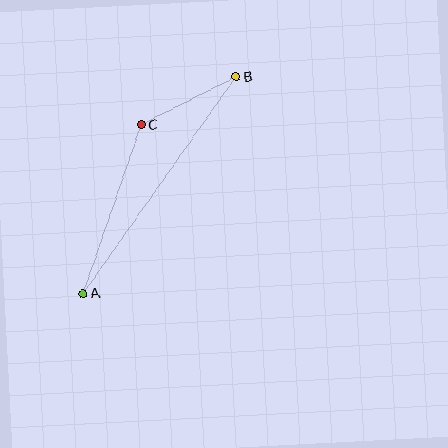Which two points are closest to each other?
Points B and C are closest to each other.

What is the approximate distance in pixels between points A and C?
The distance between A and C is approximately 179 pixels.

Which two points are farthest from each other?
Points A and B are farthest from each other.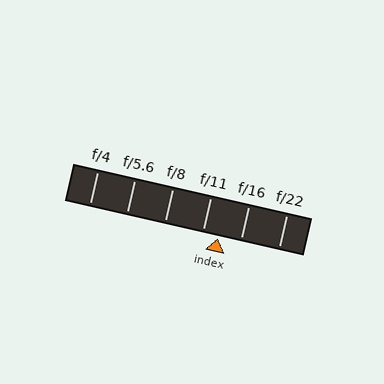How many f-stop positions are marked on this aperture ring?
There are 6 f-stop positions marked.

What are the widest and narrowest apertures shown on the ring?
The widest aperture shown is f/4 and the narrowest is f/22.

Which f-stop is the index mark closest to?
The index mark is closest to f/11.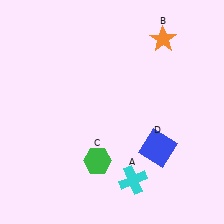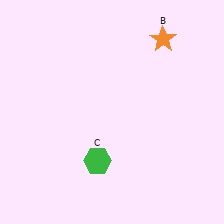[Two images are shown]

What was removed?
The cyan cross (A), the blue square (D) were removed in Image 2.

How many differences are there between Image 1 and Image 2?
There are 2 differences between the two images.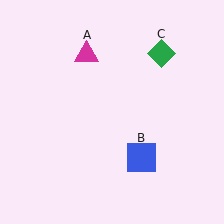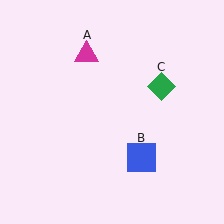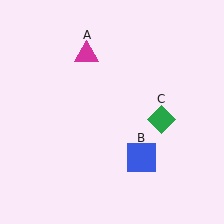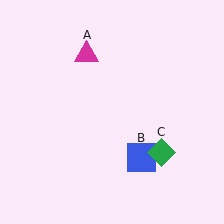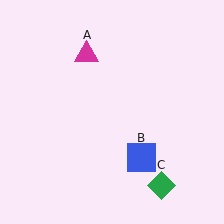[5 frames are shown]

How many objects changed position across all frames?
1 object changed position: green diamond (object C).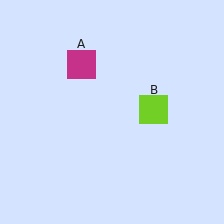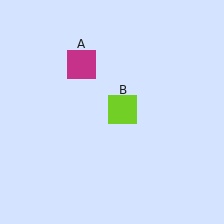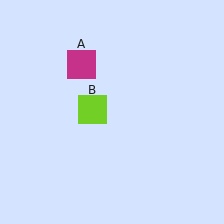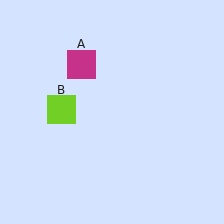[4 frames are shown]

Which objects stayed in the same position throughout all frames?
Magenta square (object A) remained stationary.